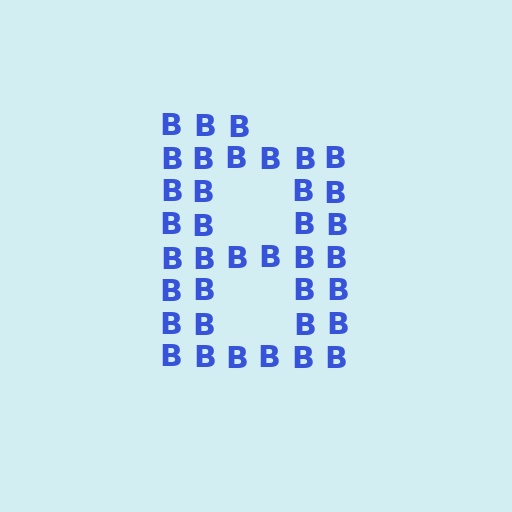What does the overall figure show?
The overall figure shows the letter B.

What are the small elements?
The small elements are letter B's.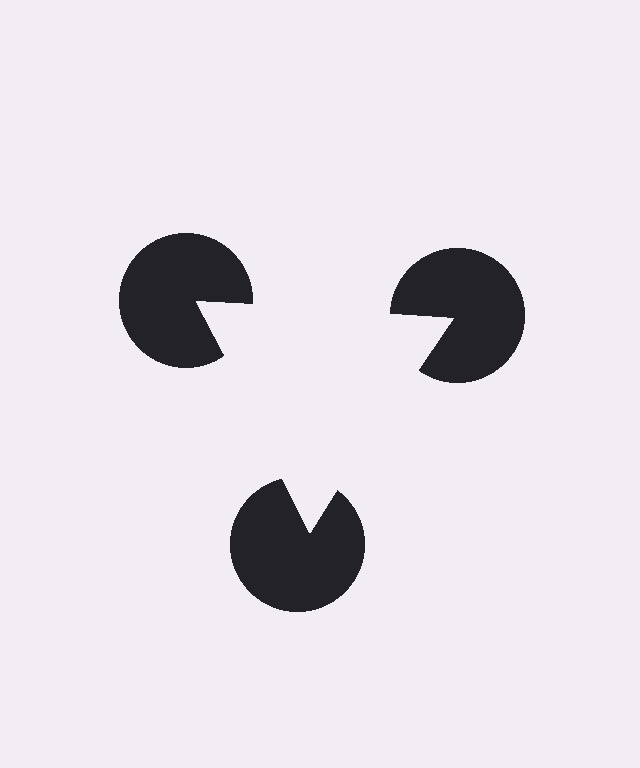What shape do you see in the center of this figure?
An illusory triangle — its edges are inferred from the aligned wedge cuts in the pac-man discs, not physically drawn.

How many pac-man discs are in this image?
There are 3 — one at each vertex of the illusory triangle.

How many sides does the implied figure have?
3 sides.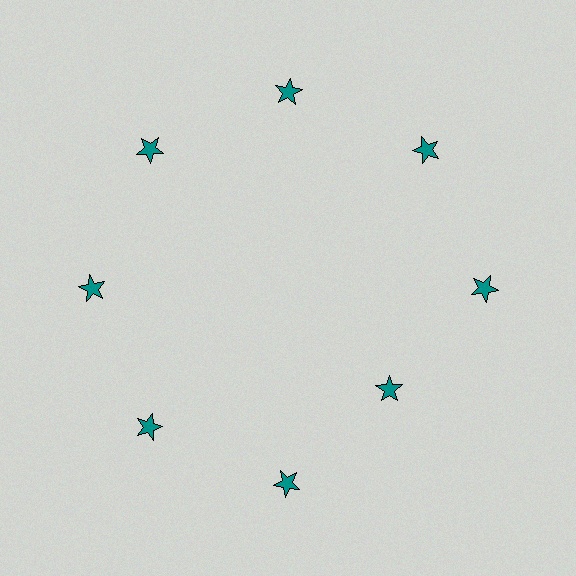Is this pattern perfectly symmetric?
No. The 8 teal stars are arranged in a ring, but one element near the 4 o'clock position is pulled inward toward the center, breaking the 8-fold rotational symmetry.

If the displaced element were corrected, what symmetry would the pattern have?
It would have 8-fold rotational symmetry — the pattern would map onto itself every 45 degrees.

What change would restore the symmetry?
The symmetry would be restored by moving it outward, back onto the ring so that all 8 stars sit at equal angles and equal distance from the center.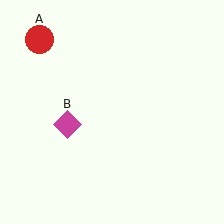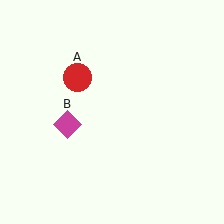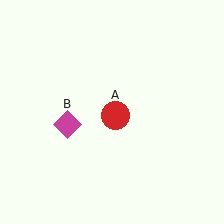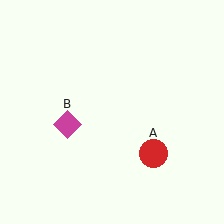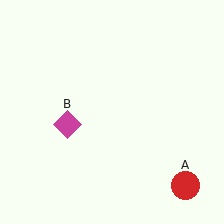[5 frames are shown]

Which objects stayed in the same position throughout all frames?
Magenta diamond (object B) remained stationary.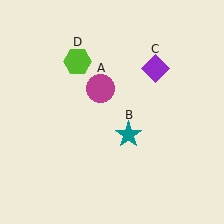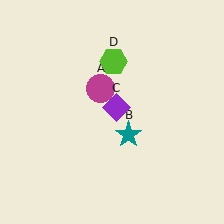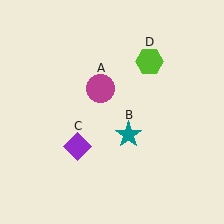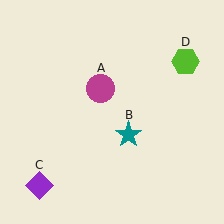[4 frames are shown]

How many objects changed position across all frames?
2 objects changed position: purple diamond (object C), lime hexagon (object D).